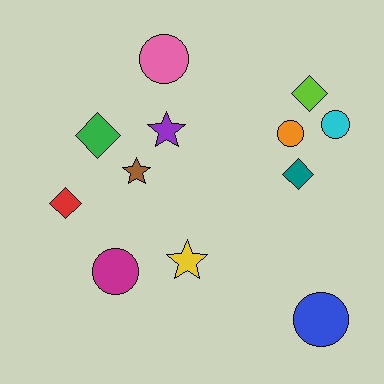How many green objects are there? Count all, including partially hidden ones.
There is 1 green object.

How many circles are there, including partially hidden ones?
There are 5 circles.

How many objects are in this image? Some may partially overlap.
There are 12 objects.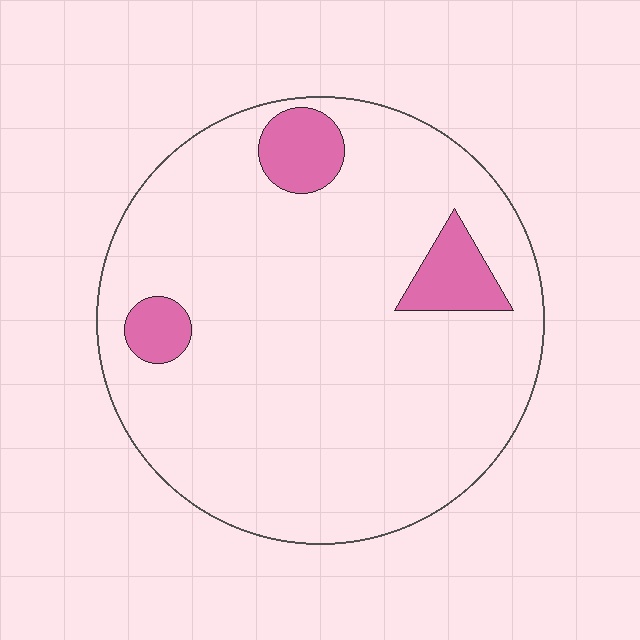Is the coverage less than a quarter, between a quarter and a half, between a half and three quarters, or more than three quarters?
Less than a quarter.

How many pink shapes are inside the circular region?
3.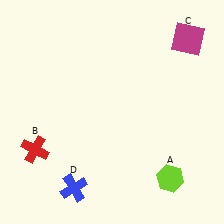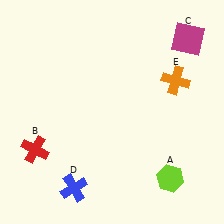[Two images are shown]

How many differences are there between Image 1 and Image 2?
There is 1 difference between the two images.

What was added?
An orange cross (E) was added in Image 2.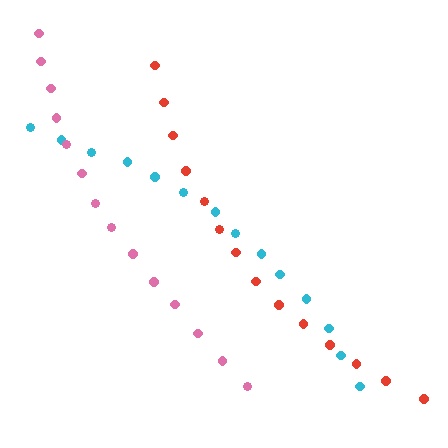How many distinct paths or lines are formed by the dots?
There are 3 distinct paths.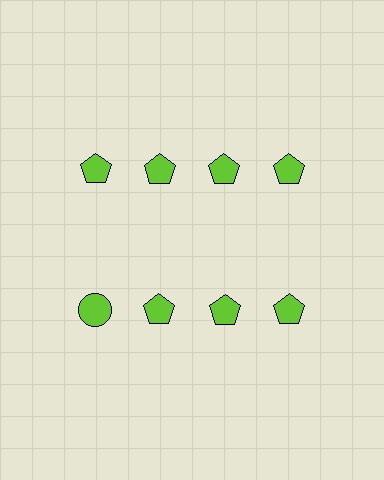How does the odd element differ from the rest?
It has a different shape: circle instead of pentagon.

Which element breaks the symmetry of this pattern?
The lime circle in the second row, leftmost column breaks the symmetry. All other shapes are lime pentagons.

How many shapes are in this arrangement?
There are 8 shapes arranged in a grid pattern.